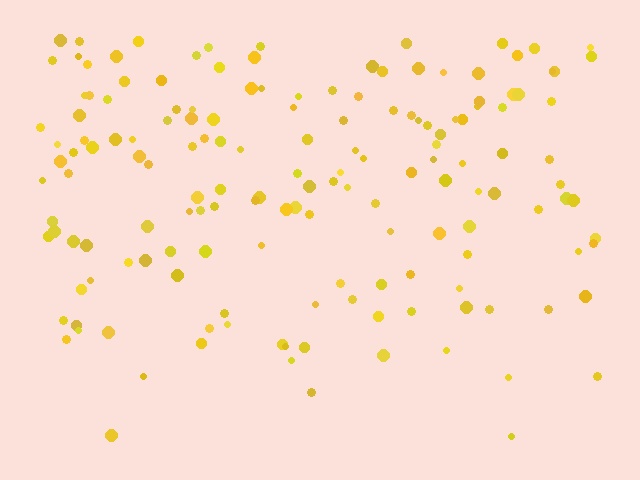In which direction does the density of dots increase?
From bottom to top, with the top side densest.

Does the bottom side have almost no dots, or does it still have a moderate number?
Still a moderate number, just noticeably fewer than the top.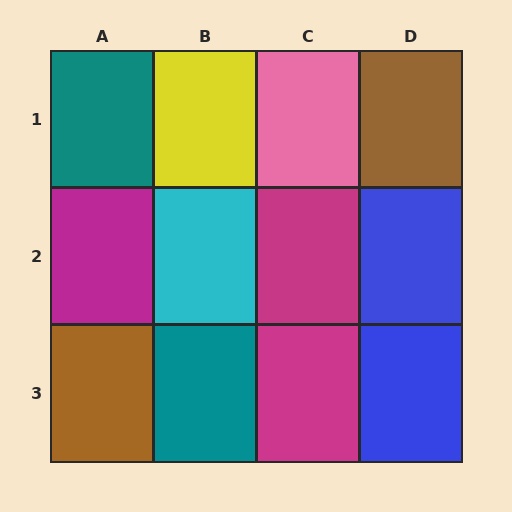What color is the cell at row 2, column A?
Magenta.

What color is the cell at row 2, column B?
Cyan.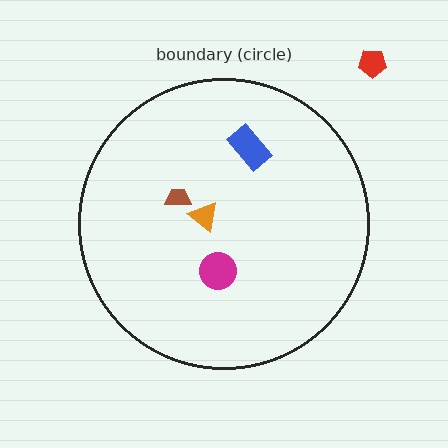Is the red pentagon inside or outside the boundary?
Outside.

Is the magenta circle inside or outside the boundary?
Inside.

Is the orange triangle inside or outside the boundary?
Inside.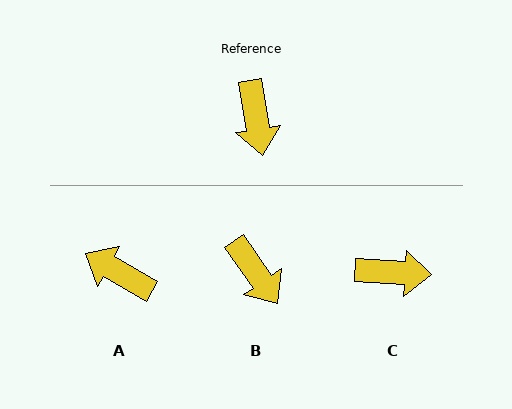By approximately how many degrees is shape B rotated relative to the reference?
Approximately 25 degrees counter-clockwise.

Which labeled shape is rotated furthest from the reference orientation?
A, about 129 degrees away.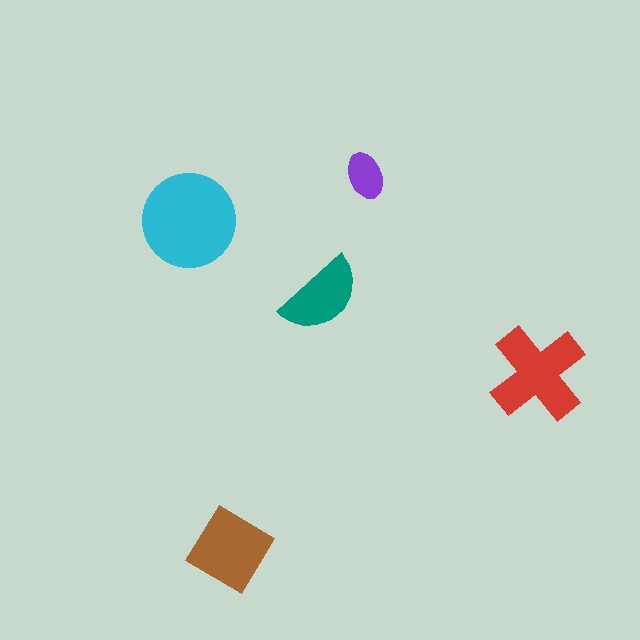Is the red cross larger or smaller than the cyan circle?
Smaller.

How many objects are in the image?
There are 5 objects in the image.